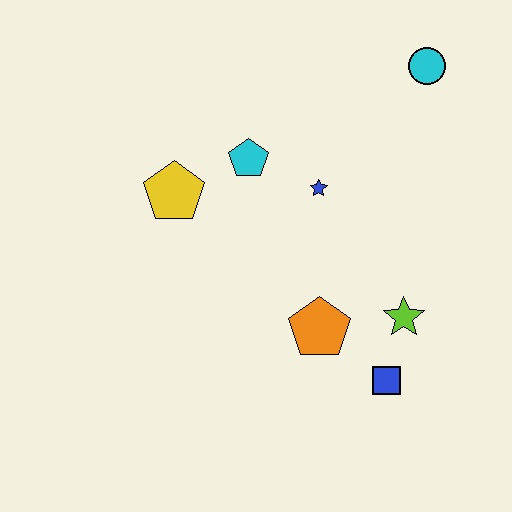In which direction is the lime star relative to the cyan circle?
The lime star is below the cyan circle.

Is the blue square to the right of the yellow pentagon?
Yes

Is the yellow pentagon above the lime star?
Yes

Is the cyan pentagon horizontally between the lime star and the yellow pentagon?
Yes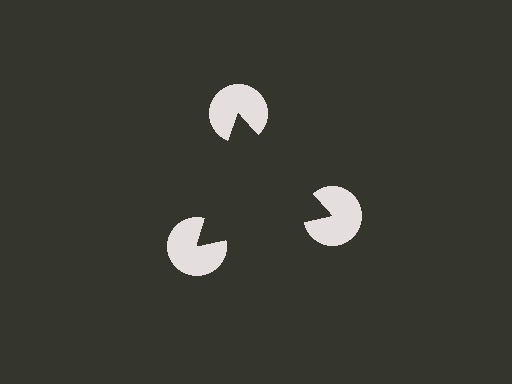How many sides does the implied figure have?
3 sides.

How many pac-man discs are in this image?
There are 3 — one at each vertex of the illusory triangle.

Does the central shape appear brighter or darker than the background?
It typically appears slightly darker than the background, even though no actual brightness change is drawn.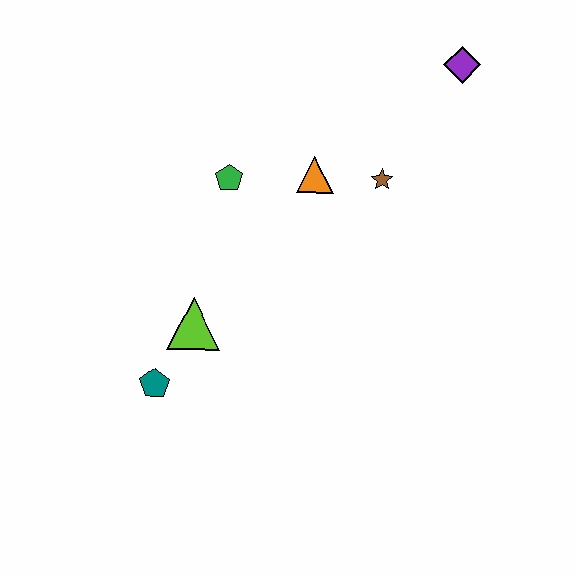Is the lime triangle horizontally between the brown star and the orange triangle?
No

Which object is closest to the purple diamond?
The brown star is closest to the purple diamond.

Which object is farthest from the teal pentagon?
The purple diamond is farthest from the teal pentagon.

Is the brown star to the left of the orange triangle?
No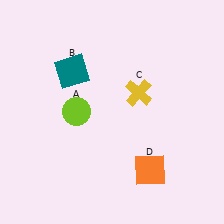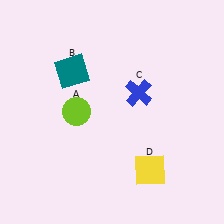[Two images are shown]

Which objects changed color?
C changed from yellow to blue. D changed from orange to yellow.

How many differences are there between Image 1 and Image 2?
There are 2 differences between the two images.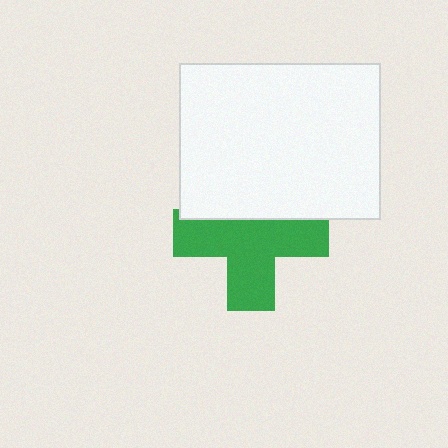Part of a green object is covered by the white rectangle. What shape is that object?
It is a cross.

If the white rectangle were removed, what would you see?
You would see the complete green cross.